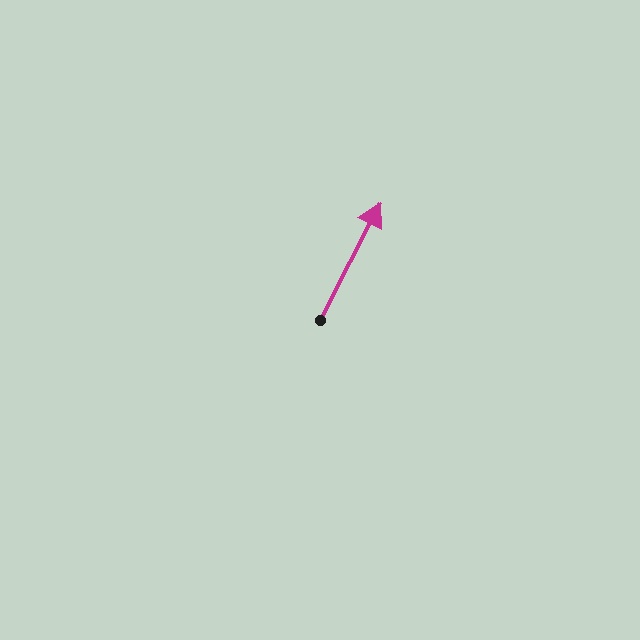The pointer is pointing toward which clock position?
Roughly 1 o'clock.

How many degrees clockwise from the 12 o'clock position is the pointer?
Approximately 27 degrees.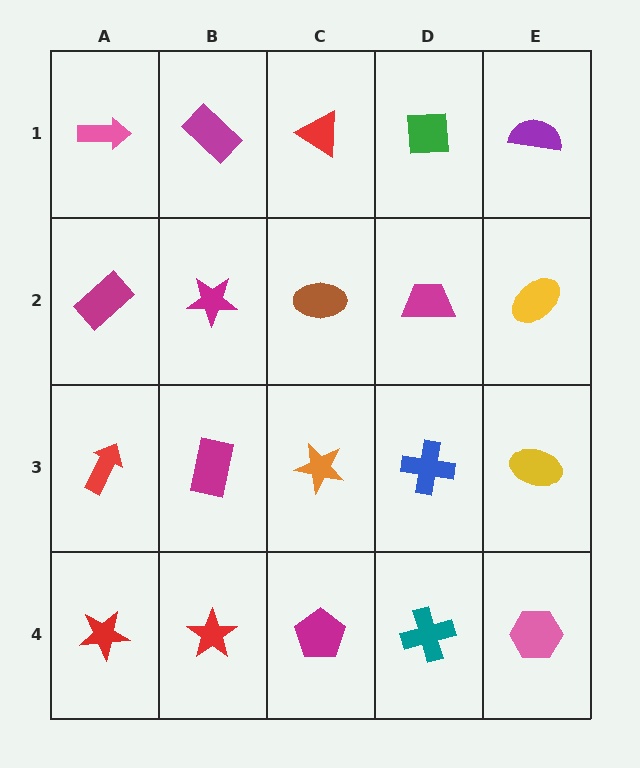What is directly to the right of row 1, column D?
A purple semicircle.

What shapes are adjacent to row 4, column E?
A yellow ellipse (row 3, column E), a teal cross (row 4, column D).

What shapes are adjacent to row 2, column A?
A pink arrow (row 1, column A), a red arrow (row 3, column A), a magenta star (row 2, column B).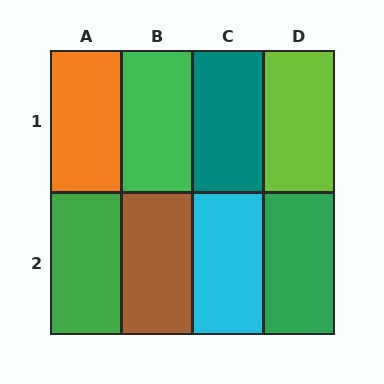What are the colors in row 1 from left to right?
Orange, green, teal, lime.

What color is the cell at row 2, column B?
Brown.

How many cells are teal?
1 cell is teal.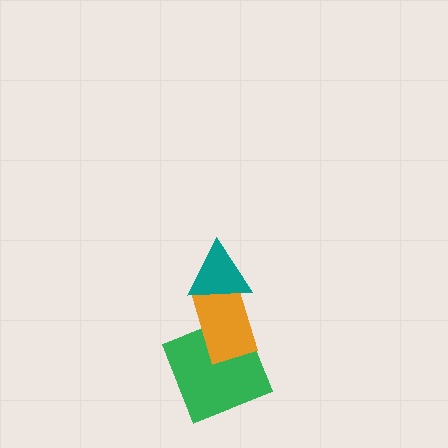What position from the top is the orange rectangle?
The orange rectangle is 2nd from the top.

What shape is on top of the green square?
The orange rectangle is on top of the green square.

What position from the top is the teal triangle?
The teal triangle is 1st from the top.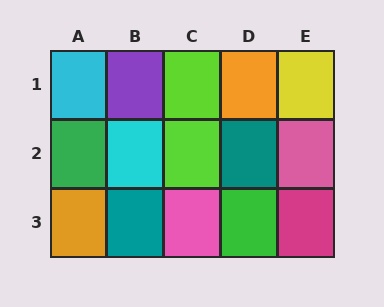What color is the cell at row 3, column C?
Pink.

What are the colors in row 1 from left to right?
Cyan, purple, lime, orange, yellow.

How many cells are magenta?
1 cell is magenta.